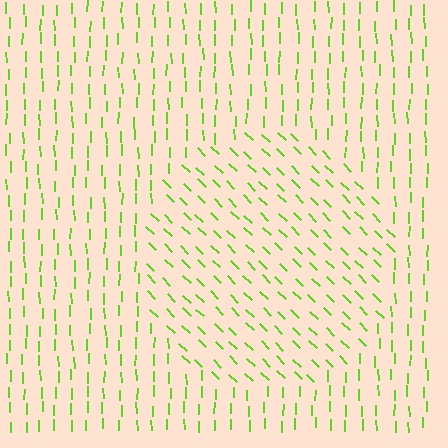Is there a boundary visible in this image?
Yes, there is a texture boundary formed by a change in line orientation.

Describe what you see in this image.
The image is filled with small lime line segments. A circle region in the image has lines oriented differently from the surrounding lines, creating a visible texture boundary.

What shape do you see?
I see a circle.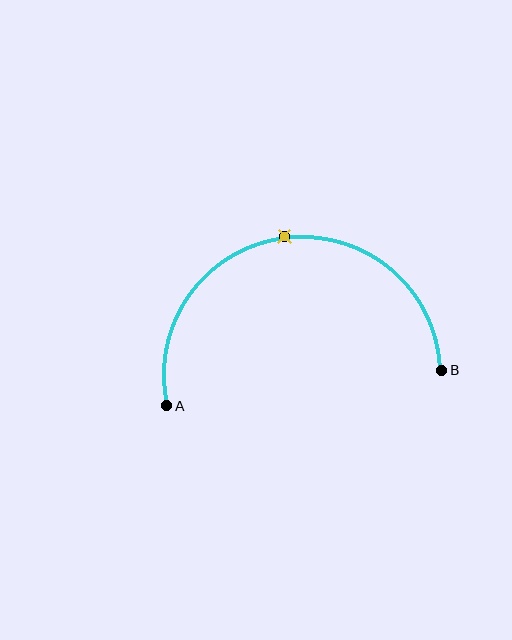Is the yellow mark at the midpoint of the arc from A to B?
Yes. The yellow mark lies on the arc at equal arc-length from both A and B — it is the arc midpoint.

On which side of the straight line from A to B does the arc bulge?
The arc bulges above the straight line connecting A and B.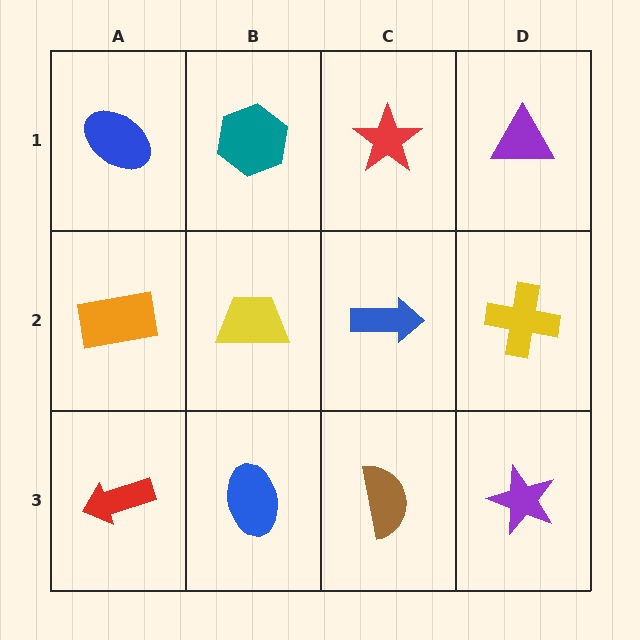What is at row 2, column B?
A yellow trapezoid.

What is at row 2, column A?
An orange rectangle.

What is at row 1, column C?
A red star.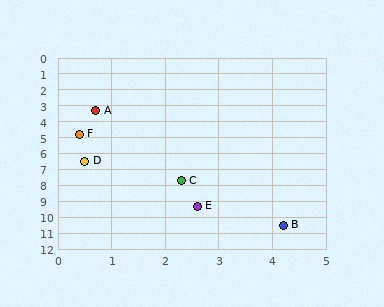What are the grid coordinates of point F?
Point F is at approximately (0.4, 4.8).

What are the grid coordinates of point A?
Point A is at approximately (0.7, 3.3).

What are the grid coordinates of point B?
Point B is at approximately (4.2, 10.5).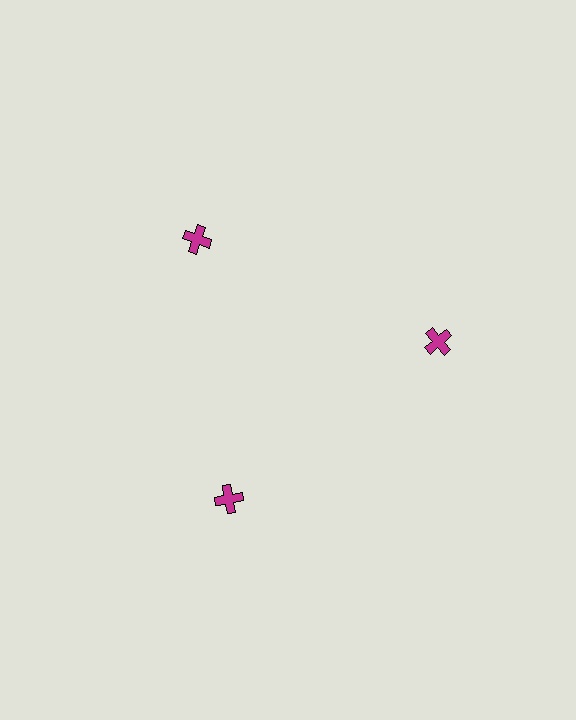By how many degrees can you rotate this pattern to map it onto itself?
The pattern maps onto itself every 120 degrees of rotation.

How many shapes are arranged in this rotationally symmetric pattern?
There are 3 shapes, arranged in 3 groups of 1.